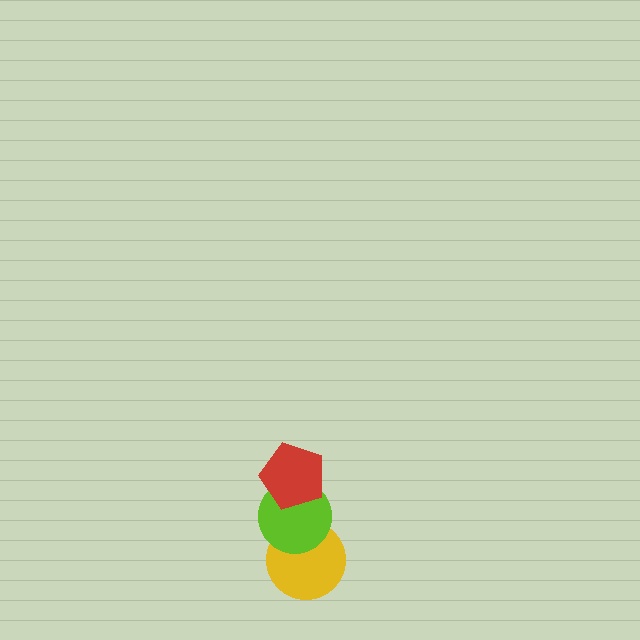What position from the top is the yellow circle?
The yellow circle is 3rd from the top.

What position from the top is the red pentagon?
The red pentagon is 1st from the top.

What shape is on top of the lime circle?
The red pentagon is on top of the lime circle.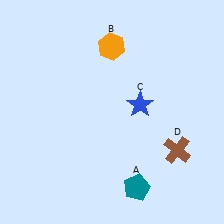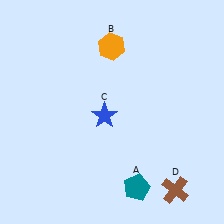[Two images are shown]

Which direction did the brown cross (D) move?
The brown cross (D) moved down.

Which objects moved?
The objects that moved are: the blue star (C), the brown cross (D).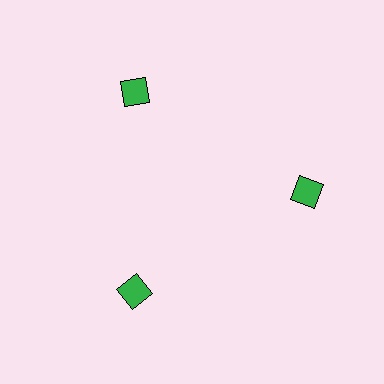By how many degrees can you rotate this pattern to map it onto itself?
The pattern maps onto itself every 120 degrees of rotation.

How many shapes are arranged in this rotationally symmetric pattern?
There are 3 shapes, arranged in 3 groups of 1.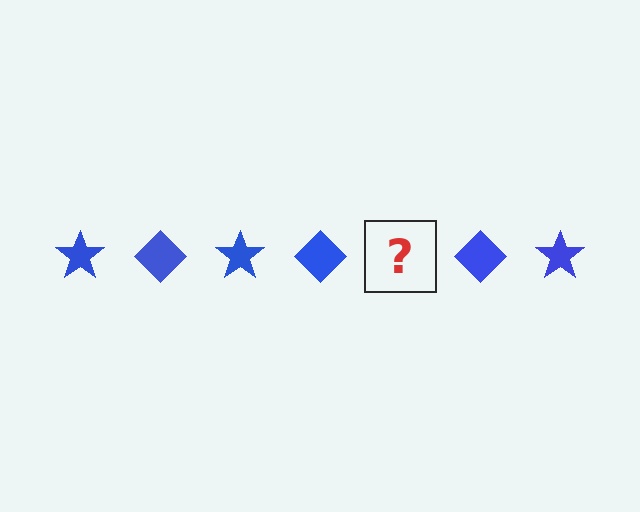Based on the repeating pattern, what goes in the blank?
The blank should be a blue star.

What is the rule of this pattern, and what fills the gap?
The rule is that the pattern cycles through star, diamond shapes in blue. The gap should be filled with a blue star.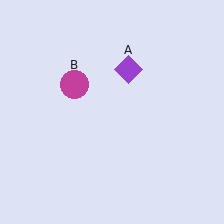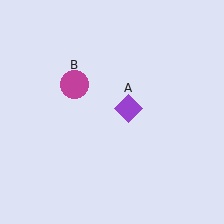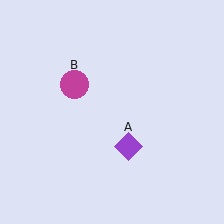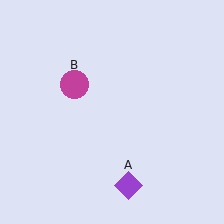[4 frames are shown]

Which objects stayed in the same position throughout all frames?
Magenta circle (object B) remained stationary.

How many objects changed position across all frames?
1 object changed position: purple diamond (object A).